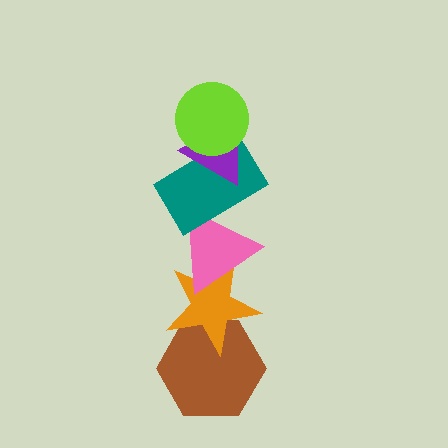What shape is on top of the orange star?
The pink triangle is on top of the orange star.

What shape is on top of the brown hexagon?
The orange star is on top of the brown hexagon.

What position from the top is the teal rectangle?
The teal rectangle is 3rd from the top.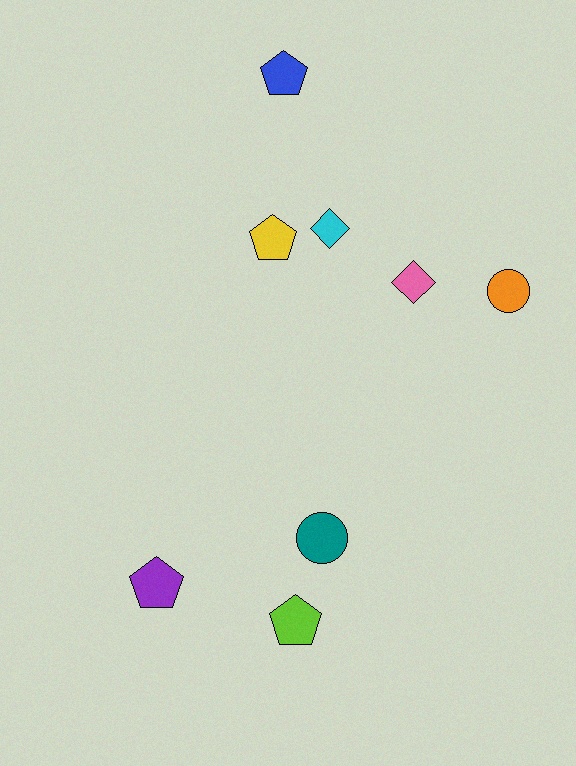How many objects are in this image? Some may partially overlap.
There are 8 objects.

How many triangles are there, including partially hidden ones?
There are no triangles.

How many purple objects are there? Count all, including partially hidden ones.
There is 1 purple object.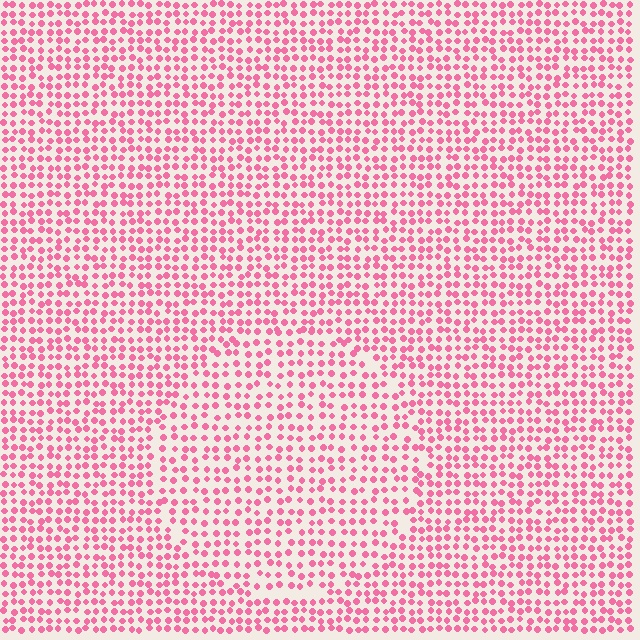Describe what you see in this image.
The image contains small pink elements arranged at two different densities. A circle-shaped region is visible where the elements are less densely packed than the surrounding area.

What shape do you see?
I see a circle.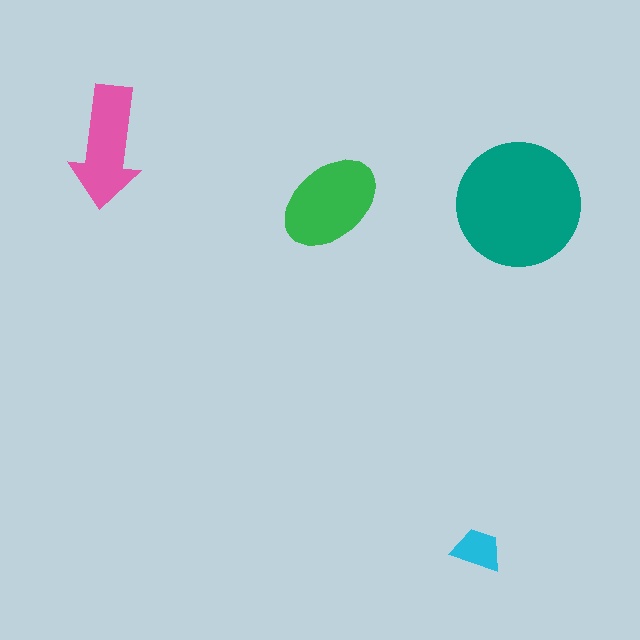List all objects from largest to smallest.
The teal circle, the green ellipse, the pink arrow, the cyan trapezoid.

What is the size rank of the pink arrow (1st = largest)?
3rd.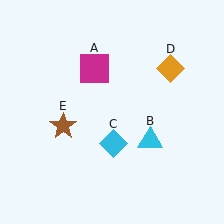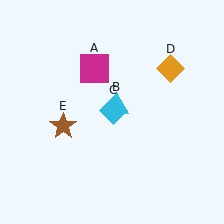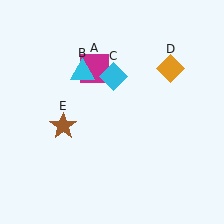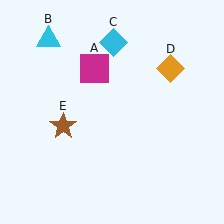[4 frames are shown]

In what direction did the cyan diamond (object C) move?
The cyan diamond (object C) moved up.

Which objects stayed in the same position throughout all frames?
Magenta square (object A) and orange diamond (object D) and brown star (object E) remained stationary.